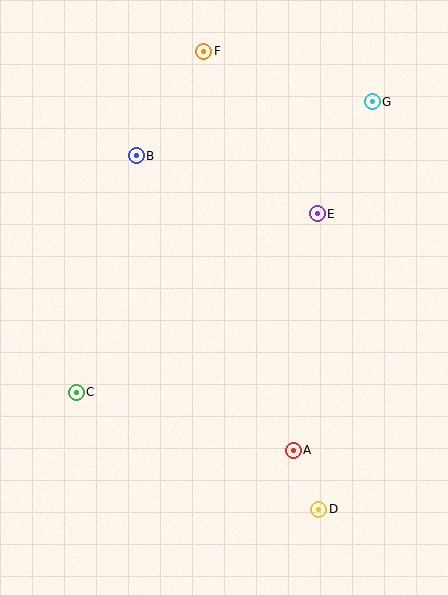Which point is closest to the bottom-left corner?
Point C is closest to the bottom-left corner.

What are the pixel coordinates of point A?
Point A is at (293, 450).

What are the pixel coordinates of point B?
Point B is at (136, 156).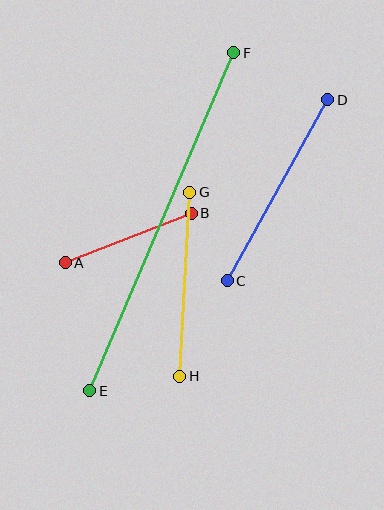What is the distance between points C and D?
The distance is approximately 207 pixels.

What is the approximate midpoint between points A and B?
The midpoint is at approximately (128, 238) pixels.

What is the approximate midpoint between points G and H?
The midpoint is at approximately (185, 284) pixels.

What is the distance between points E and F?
The distance is approximately 367 pixels.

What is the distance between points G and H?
The distance is approximately 185 pixels.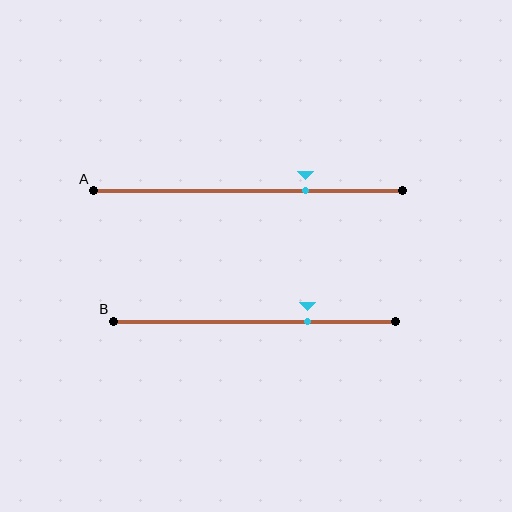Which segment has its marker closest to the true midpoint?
Segment A has its marker closest to the true midpoint.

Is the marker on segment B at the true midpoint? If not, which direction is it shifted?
No, the marker on segment B is shifted to the right by about 19% of the segment length.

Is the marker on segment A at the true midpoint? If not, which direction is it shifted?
No, the marker on segment A is shifted to the right by about 19% of the segment length.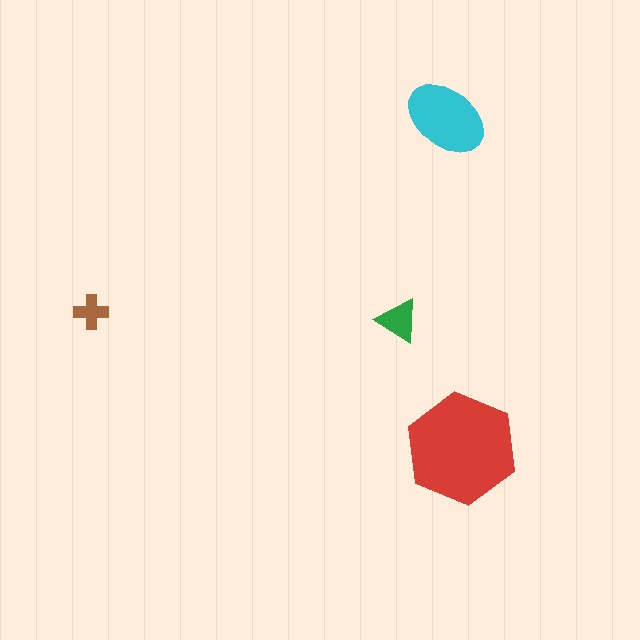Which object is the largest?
The red hexagon.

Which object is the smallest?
The brown cross.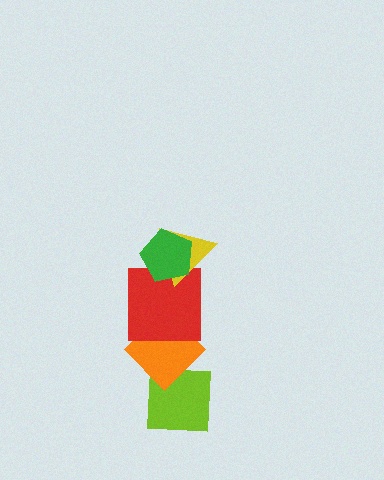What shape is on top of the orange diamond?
The red square is on top of the orange diamond.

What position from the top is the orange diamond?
The orange diamond is 4th from the top.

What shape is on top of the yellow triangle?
The green pentagon is on top of the yellow triangle.